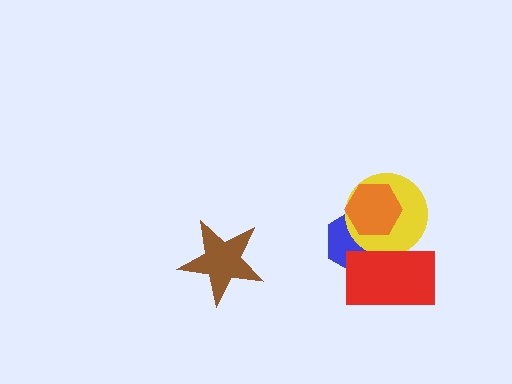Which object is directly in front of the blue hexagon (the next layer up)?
The yellow circle is directly in front of the blue hexagon.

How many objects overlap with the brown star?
0 objects overlap with the brown star.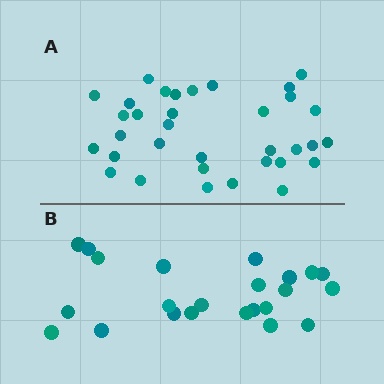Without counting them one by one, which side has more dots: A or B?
Region A (the top region) has more dots.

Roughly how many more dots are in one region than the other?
Region A has roughly 12 or so more dots than region B.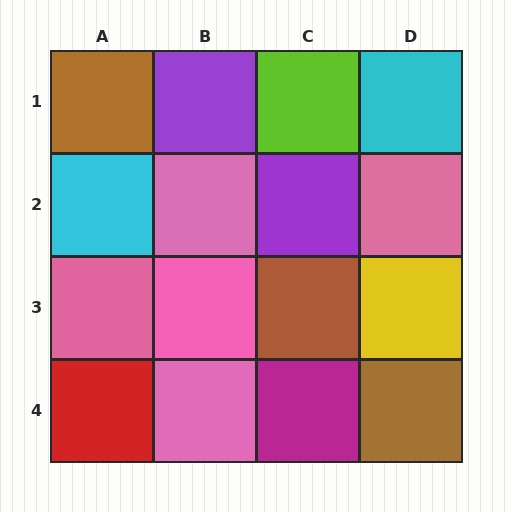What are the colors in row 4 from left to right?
Red, pink, magenta, brown.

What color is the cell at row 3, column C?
Brown.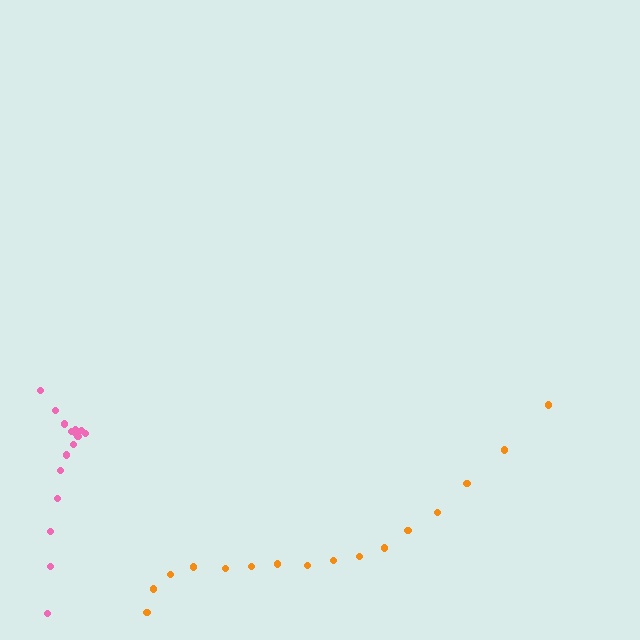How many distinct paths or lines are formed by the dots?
There are 2 distinct paths.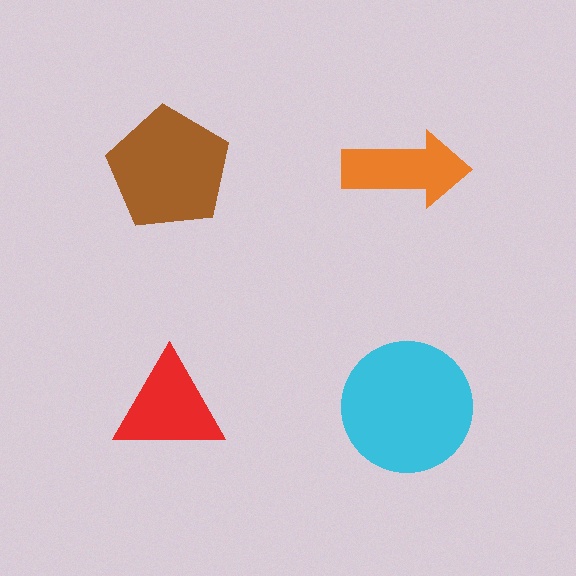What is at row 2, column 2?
A cyan circle.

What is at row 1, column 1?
A brown pentagon.